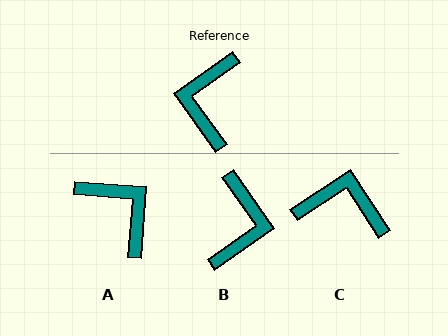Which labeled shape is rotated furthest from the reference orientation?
B, about 179 degrees away.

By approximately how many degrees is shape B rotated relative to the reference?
Approximately 179 degrees counter-clockwise.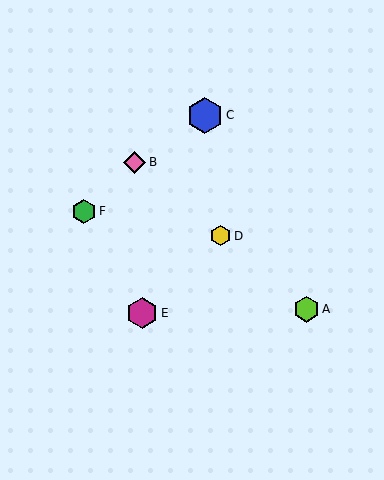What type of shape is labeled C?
Shape C is a blue hexagon.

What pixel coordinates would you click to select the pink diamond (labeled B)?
Click at (134, 162) to select the pink diamond B.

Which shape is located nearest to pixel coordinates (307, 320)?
The lime hexagon (labeled A) at (306, 309) is nearest to that location.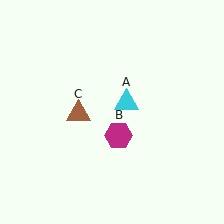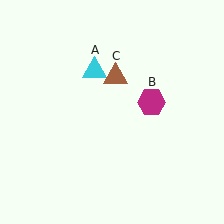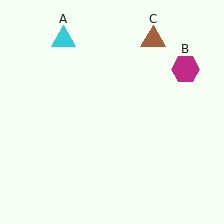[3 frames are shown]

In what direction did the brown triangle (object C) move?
The brown triangle (object C) moved up and to the right.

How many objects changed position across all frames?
3 objects changed position: cyan triangle (object A), magenta hexagon (object B), brown triangle (object C).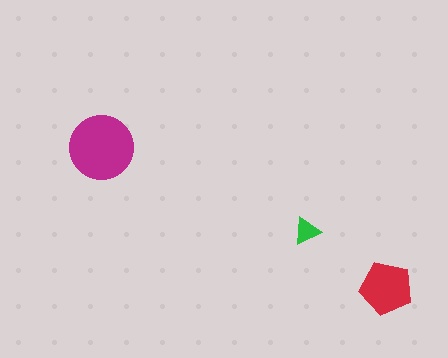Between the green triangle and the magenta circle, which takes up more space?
The magenta circle.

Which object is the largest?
The magenta circle.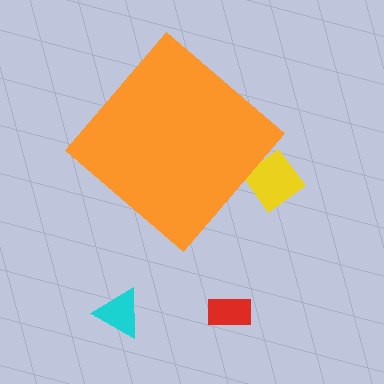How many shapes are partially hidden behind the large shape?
1 shape is partially hidden.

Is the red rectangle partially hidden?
No, the red rectangle is fully visible.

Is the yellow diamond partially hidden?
Yes, the yellow diamond is partially hidden behind the orange diamond.